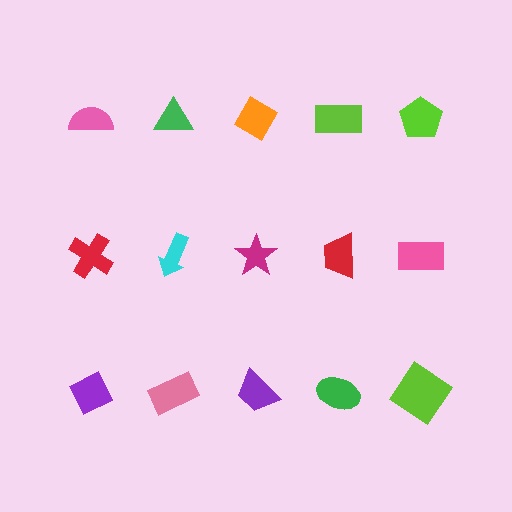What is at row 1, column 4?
A lime rectangle.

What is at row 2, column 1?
A red cross.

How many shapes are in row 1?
5 shapes.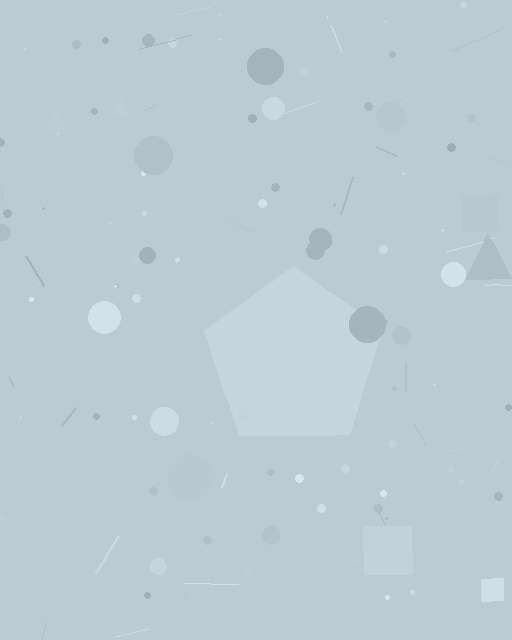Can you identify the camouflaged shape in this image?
The camouflaged shape is a pentagon.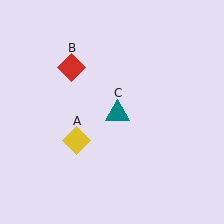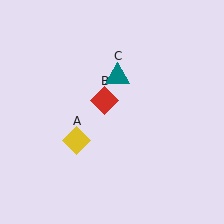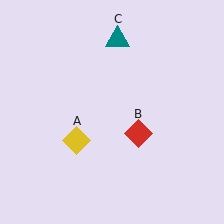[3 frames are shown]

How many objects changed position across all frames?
2 objects changed position: red diamond (object B), teal triangle (object C).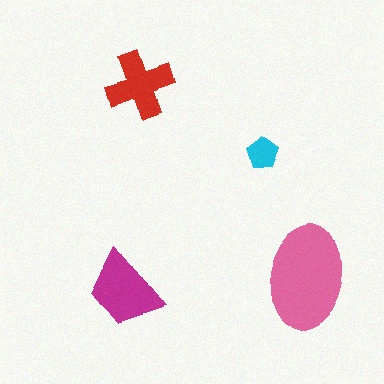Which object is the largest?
The pink ellipse.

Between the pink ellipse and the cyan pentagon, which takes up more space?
The pink ellipse.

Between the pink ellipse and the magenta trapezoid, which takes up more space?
The pink ellipse.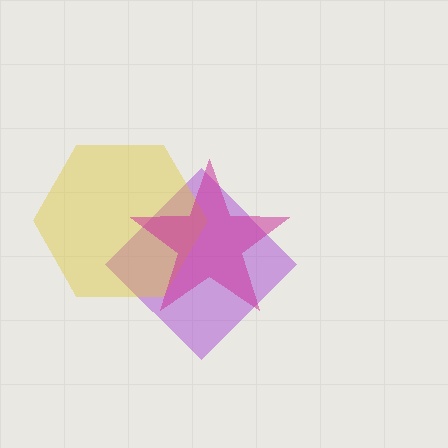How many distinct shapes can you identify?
There are 3 distinct shapes: a purple diamond, a yellow hexagon, a magenta star.